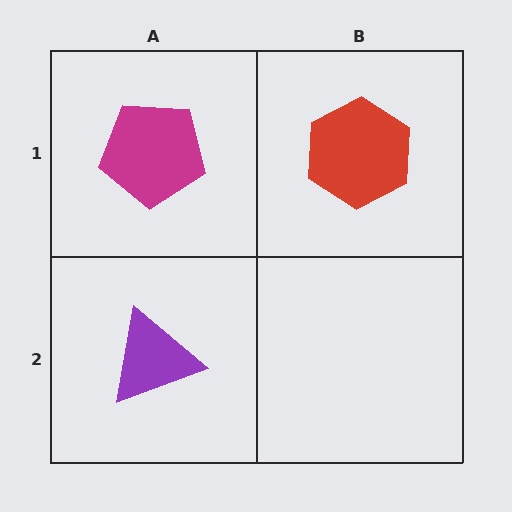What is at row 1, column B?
A red hexagon.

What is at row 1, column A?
A magenta pentagon.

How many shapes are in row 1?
2 shapes.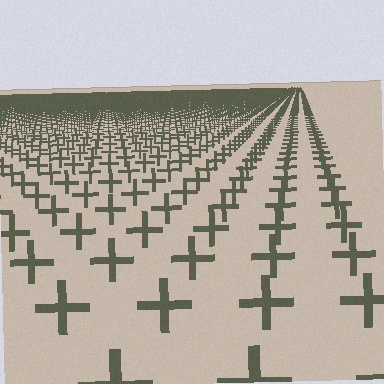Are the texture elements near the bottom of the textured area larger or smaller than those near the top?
Larger. Near the bottom, elements are closer to the viewer and appear at a bigger on-screen size.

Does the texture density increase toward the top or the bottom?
Density increases toward the top.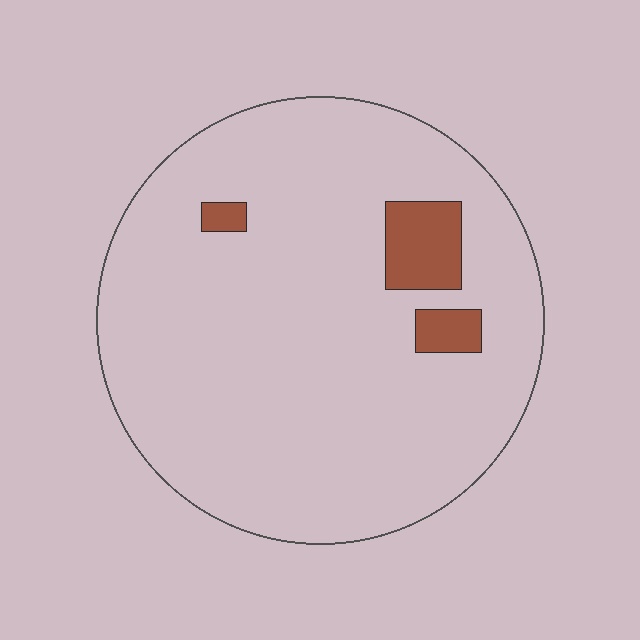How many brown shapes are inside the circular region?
3.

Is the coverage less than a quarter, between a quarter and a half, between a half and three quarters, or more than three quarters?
Less than a quarter.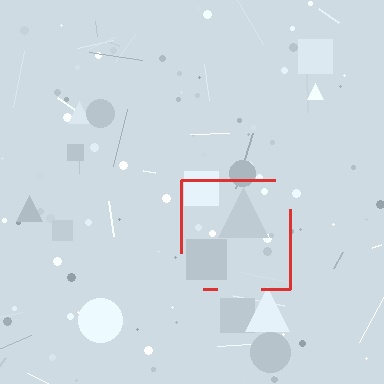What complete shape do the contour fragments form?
The contour fragments form a square.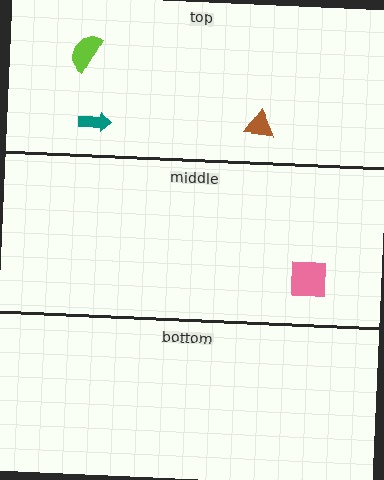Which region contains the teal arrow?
The top region.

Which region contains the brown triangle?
The top region.